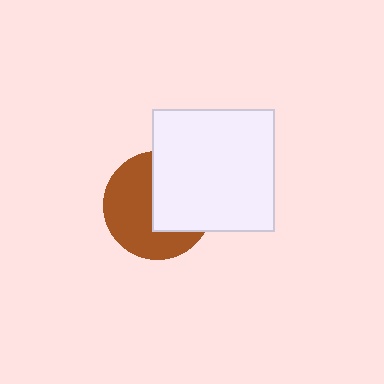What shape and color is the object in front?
The object in front is a white square.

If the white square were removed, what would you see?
You would see the complete brown circle.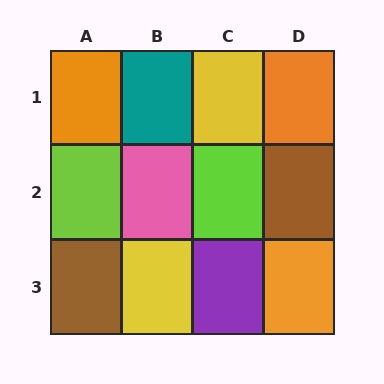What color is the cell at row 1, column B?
Teal.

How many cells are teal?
1 cell is teal.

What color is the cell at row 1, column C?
Yellow.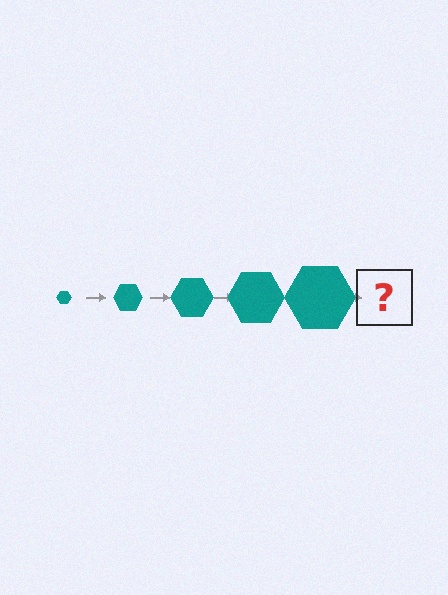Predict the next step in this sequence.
The next step is a teal hexagon, larger than the previous one.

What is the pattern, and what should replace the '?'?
The pattern is that the hexagon gets progressively larger each step. The '?' should be a teal hexagon, larger than the previous one.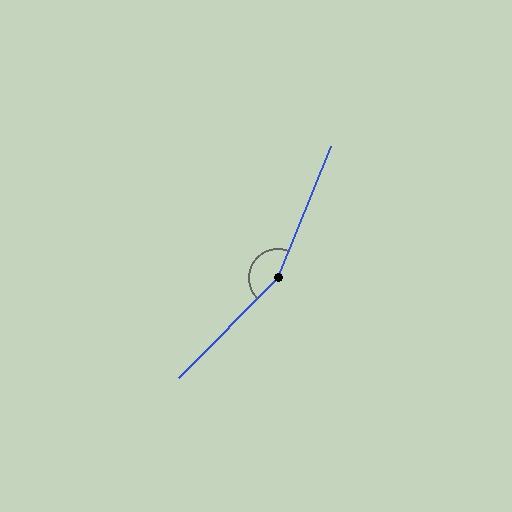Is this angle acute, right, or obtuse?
It is obtuse.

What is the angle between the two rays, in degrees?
Approximately 157 degrees.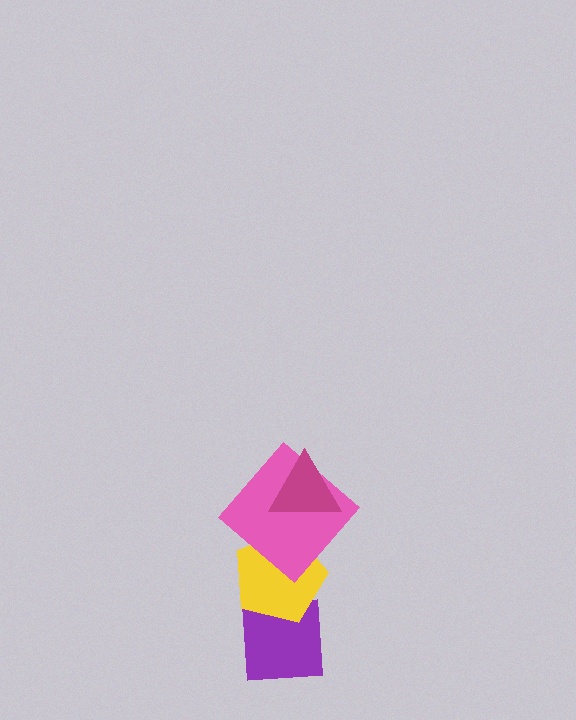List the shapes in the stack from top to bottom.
From top to bottom: the magenta triangle, the pink diamond, the yellow pentagon, the purple square.